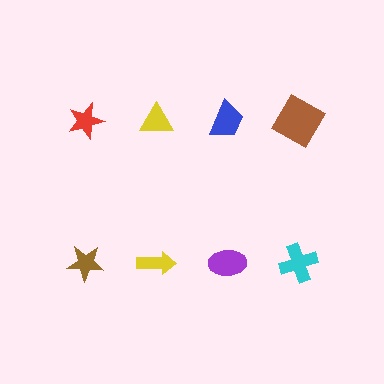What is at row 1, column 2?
A yellow triangle.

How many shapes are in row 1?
4 shapes.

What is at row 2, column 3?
A purple ellipse.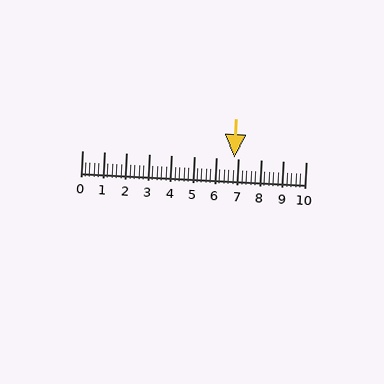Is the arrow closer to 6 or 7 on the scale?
The arrow is closer to 7.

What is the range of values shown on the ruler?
The ruler shows values from 0 to 10.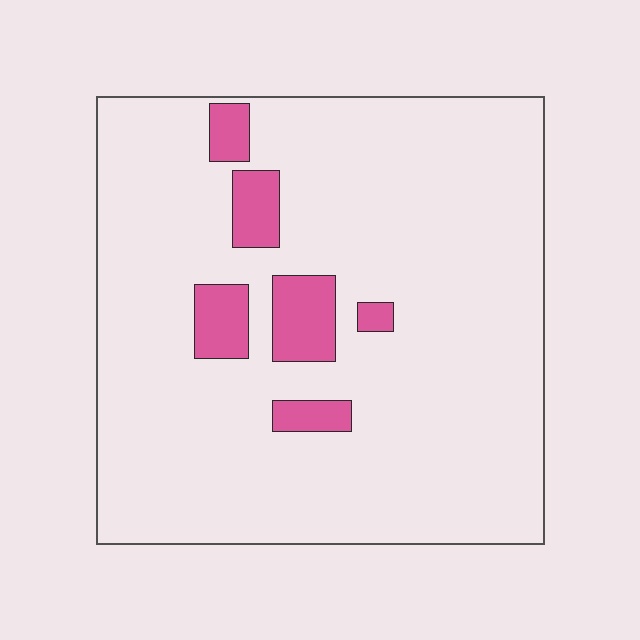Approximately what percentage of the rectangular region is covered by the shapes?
Approximately 10%.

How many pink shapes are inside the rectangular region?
6.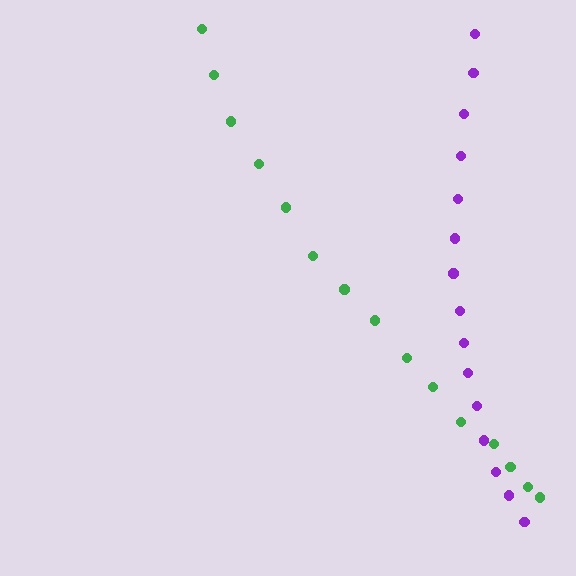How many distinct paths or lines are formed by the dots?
There are 2 distinct paths.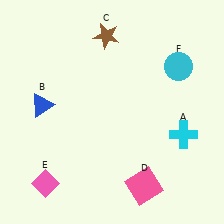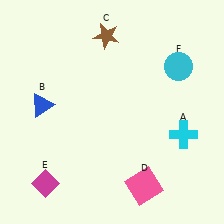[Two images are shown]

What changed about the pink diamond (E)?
In Image 1, E is pink. In Image 2, it changed to magenta.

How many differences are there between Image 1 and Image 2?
There is 1 difference between the two images.